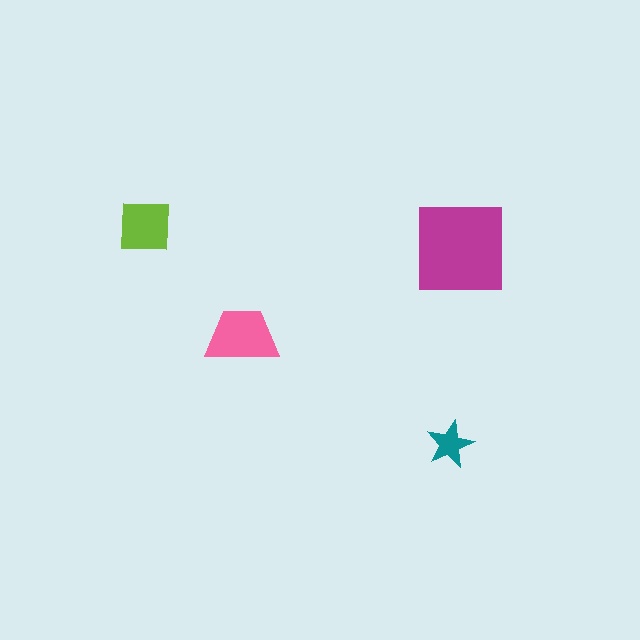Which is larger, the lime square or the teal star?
The lime square.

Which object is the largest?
The magenta square.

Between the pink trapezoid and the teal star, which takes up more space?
The pink trapezoid.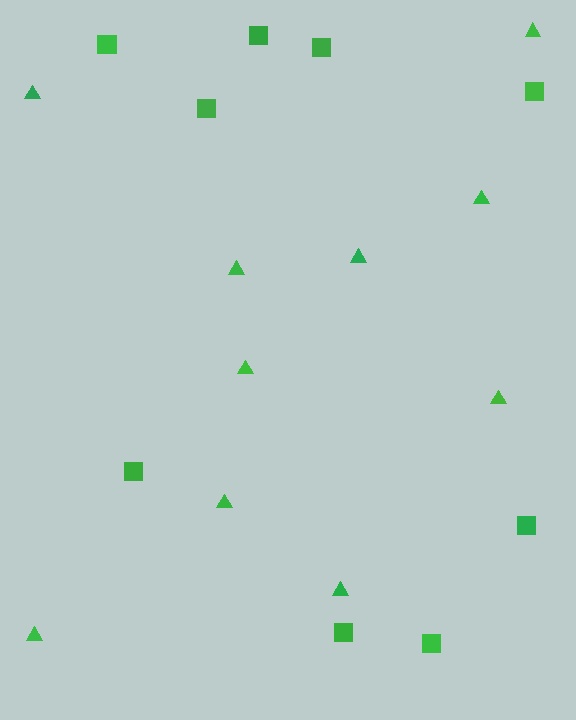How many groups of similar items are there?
There are 2 groups: one group of triangles (10) and one group of squares (9).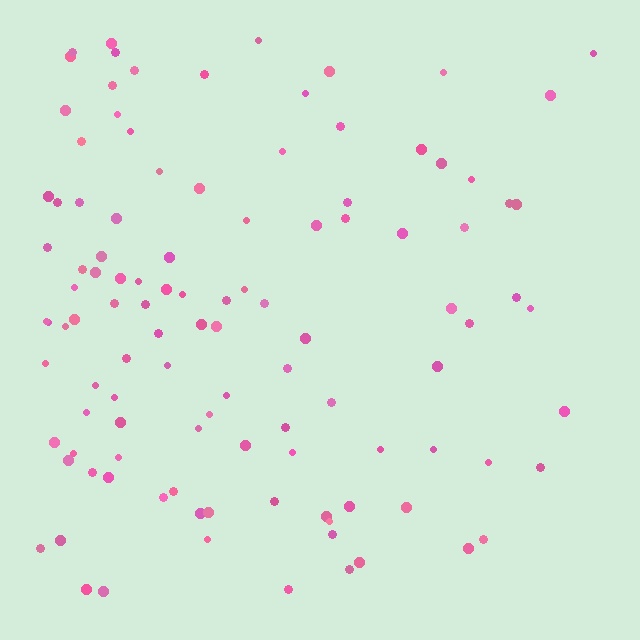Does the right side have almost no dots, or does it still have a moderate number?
Still a moderate number, just noticeably fewer than the left.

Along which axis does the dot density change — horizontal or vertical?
Horizontal.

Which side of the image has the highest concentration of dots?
The left.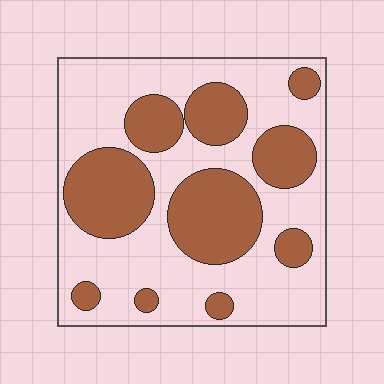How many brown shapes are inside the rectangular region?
10.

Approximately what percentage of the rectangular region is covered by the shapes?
Approximately 35%.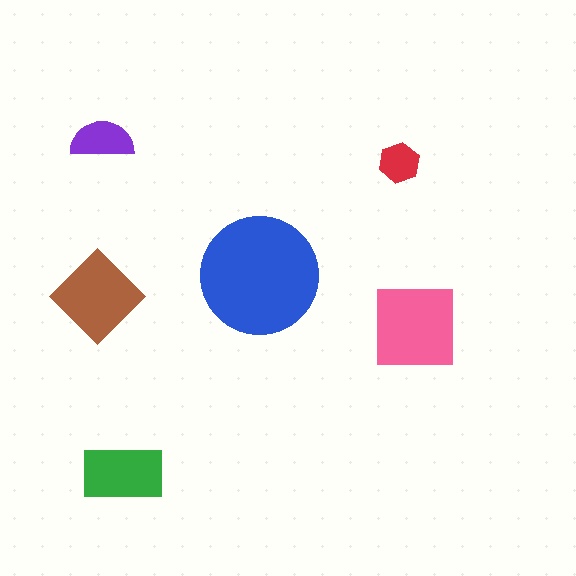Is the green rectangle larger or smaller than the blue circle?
Smaller.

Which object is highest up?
The purple semicircle is topmost.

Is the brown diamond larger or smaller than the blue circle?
Smaller.